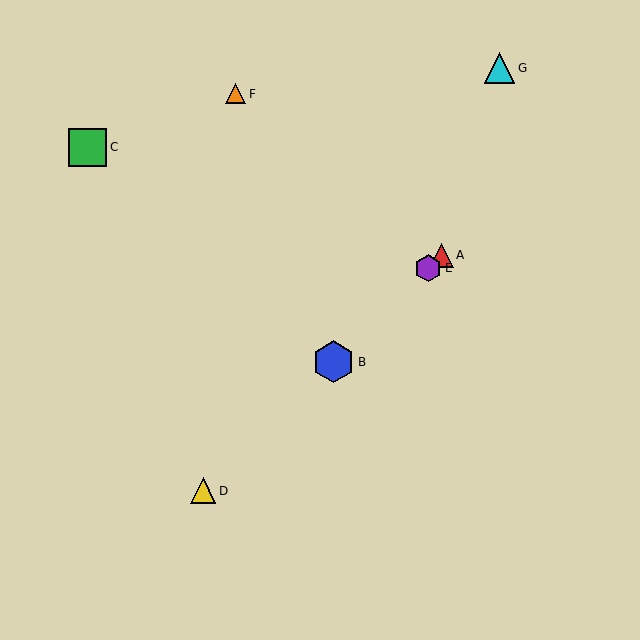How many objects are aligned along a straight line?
4 objects (A, B, D, E) are aligned along a straight line.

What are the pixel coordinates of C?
Object C is at (88, 147).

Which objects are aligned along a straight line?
Objects A, B, D, E are aligned along a straight line.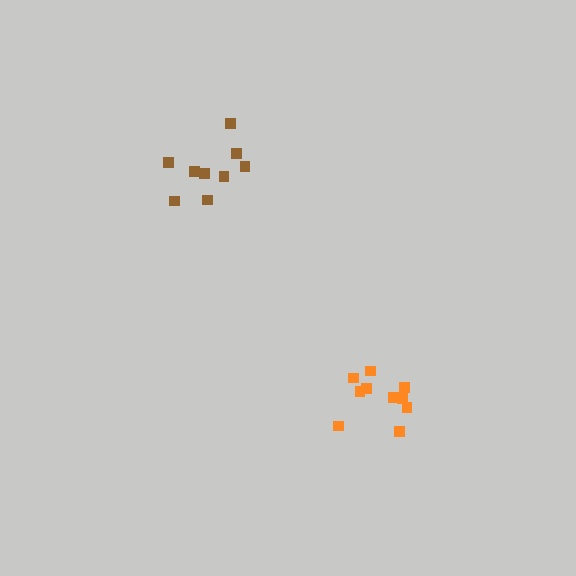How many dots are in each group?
Group 1: 11 dots, Group 2: 9 dots (20 total).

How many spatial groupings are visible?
There are 2 spatial groupings.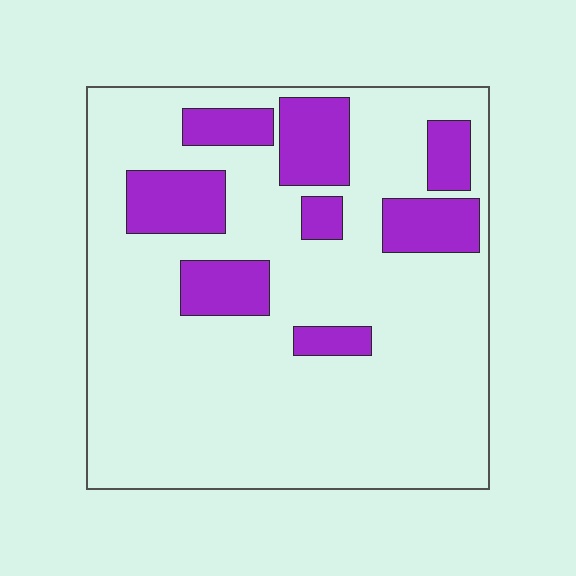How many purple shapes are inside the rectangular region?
8.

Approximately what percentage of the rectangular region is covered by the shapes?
Approximately 20%.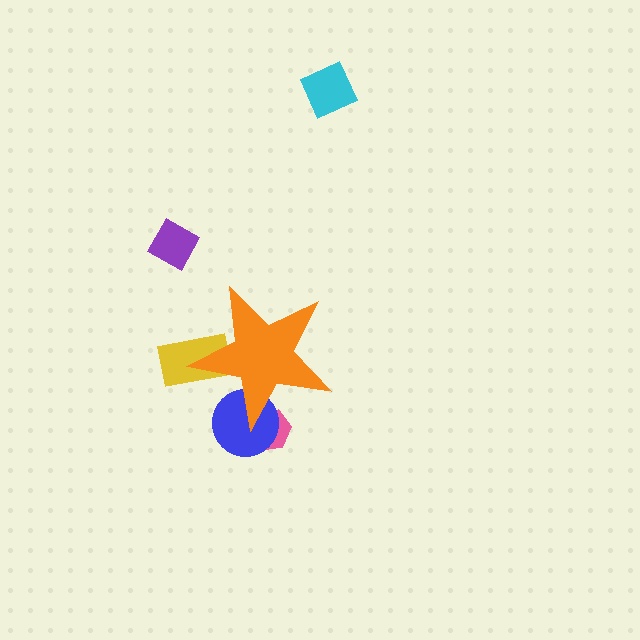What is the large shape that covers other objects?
An orange star.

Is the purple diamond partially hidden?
No, the purple diamond is fully visible.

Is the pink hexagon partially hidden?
Yes, the pink hexagon is partially hidden behind the orange star.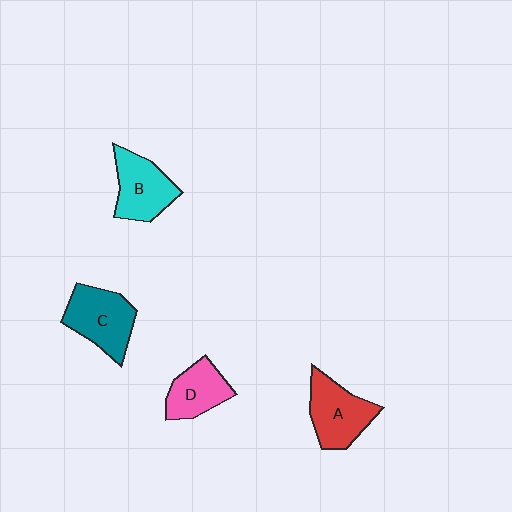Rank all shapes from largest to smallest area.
From largest to smallest: C (teal), A (red), B (cyan), D (pink).